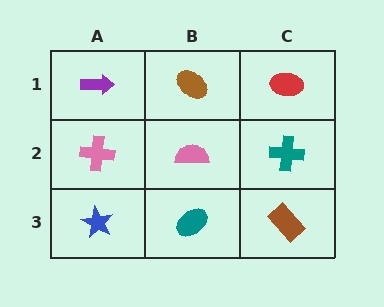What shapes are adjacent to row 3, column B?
A pink semicircle (row 2, column B), a blue star (row 3, column A), a brown rectangle (row 3, column C).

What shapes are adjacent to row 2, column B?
A brown ellipse (row 1, column B), a teal ellipse (row 3, column B), a pink cross (row 2, column A), a teal cross (row 2, column C).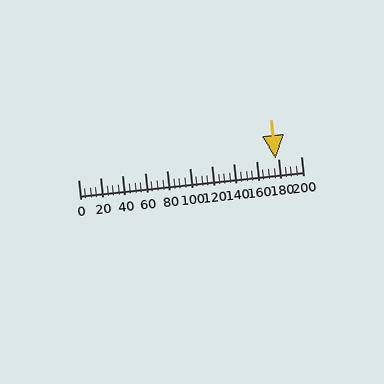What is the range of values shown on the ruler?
The ruler shows values from 0 to 200.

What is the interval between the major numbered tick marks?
The major tick marks are spaced 20 units apart.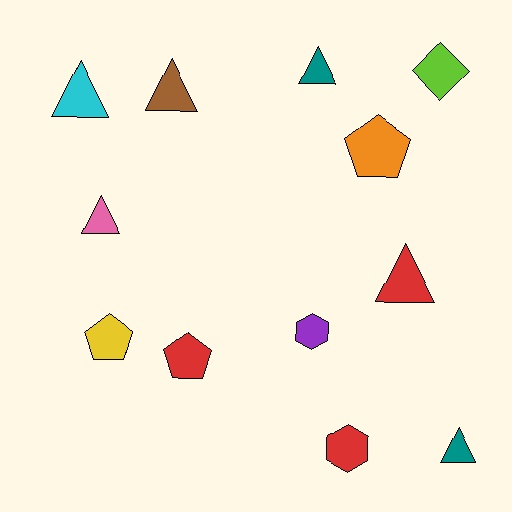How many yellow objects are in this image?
There is 1 yellow object.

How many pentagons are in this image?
There are 3 pentagons.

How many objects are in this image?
There are 12 objects.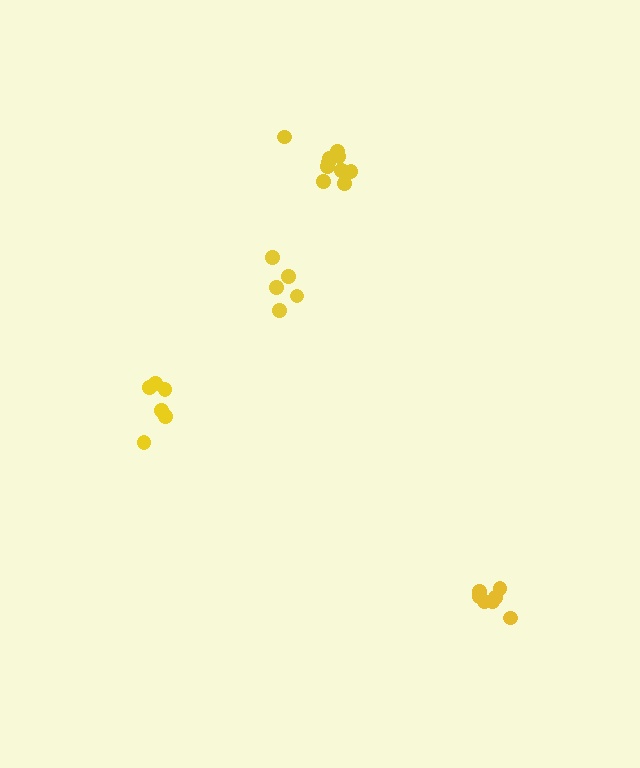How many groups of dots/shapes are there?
There are 4 groups.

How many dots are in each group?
Group 1: 6 dots, Group 2: 5 dots, Group 3: 7 dots, Group 4: 10 dots (28 total).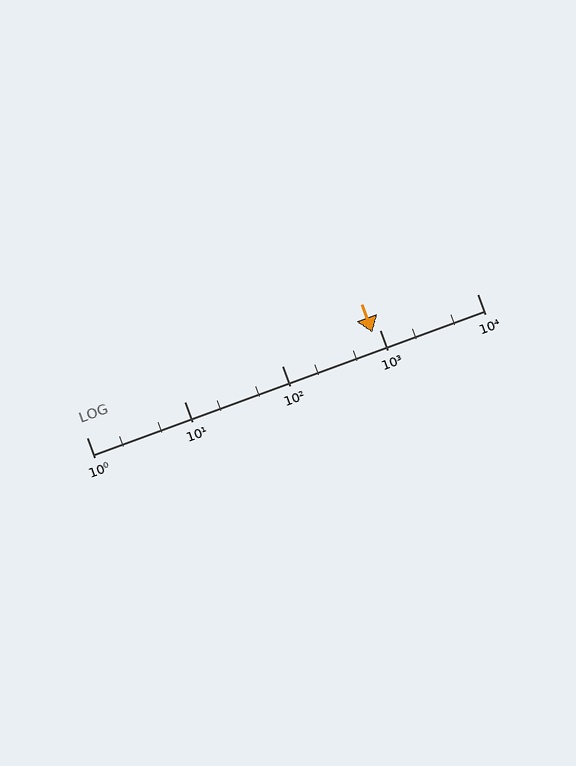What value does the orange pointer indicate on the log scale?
The pointer indicates approximately 850.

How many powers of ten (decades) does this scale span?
The scale spans 4 decades, from 1 to 10000.